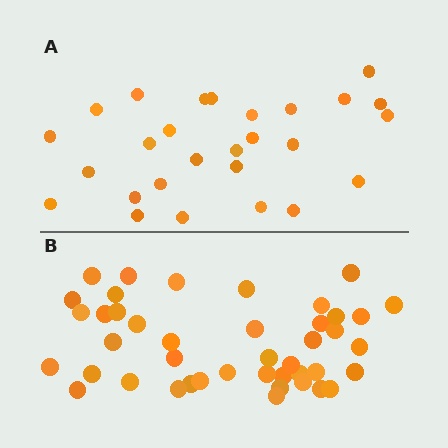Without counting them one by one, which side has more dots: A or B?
Region B (the bottom region) has more dots.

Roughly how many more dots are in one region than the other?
Region B has approximately 15 more dots than region A.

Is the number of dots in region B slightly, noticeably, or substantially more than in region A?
Region B has substantially more. The ratio is roughly 1.6 to 1.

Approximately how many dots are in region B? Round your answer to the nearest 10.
About 40 dots. (The exact count is 43, which rounds to 40.)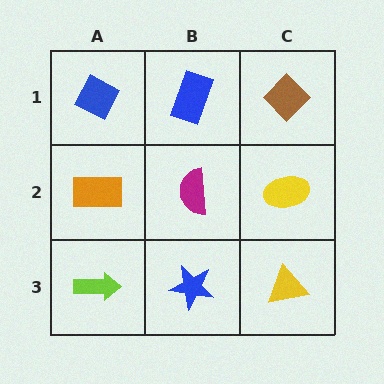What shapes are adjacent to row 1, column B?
A magenta semicircle (row 2, column B), a blue diamond (row 1, column A), a brown diamond (row 1, column C).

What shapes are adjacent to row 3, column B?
A magenta semicircle (row 2, column B), a lime arrow (row 3, column A), a yellow triangle (row 3, column C).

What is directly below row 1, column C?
A yellow ellipse.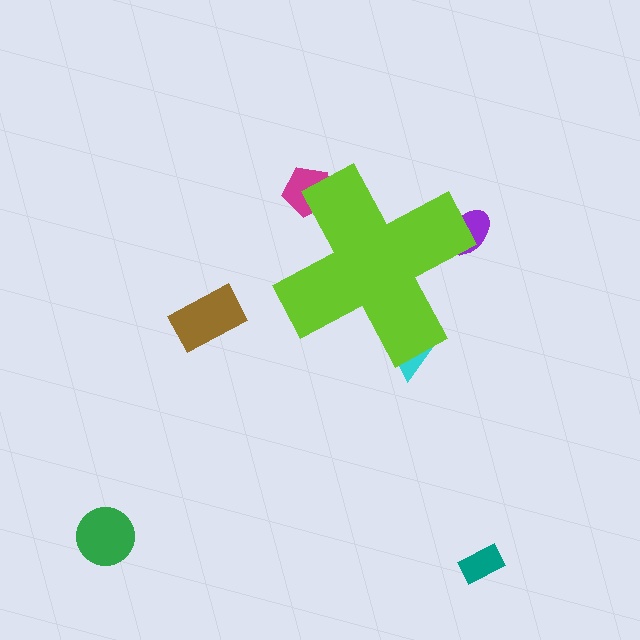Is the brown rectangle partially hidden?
No, the brown rectangle is fully visible.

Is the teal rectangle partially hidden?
No, the teal rectangle is fully visible.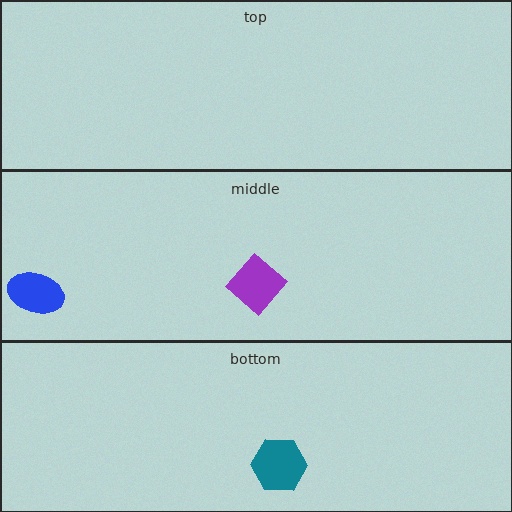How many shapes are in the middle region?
2.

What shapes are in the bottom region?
The teal hexagon.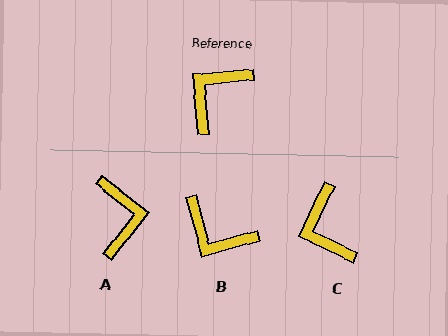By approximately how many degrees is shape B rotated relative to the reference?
Approximately 100 degrees counter-clockwise.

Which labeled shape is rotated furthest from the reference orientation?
A, about 133 degrees away.